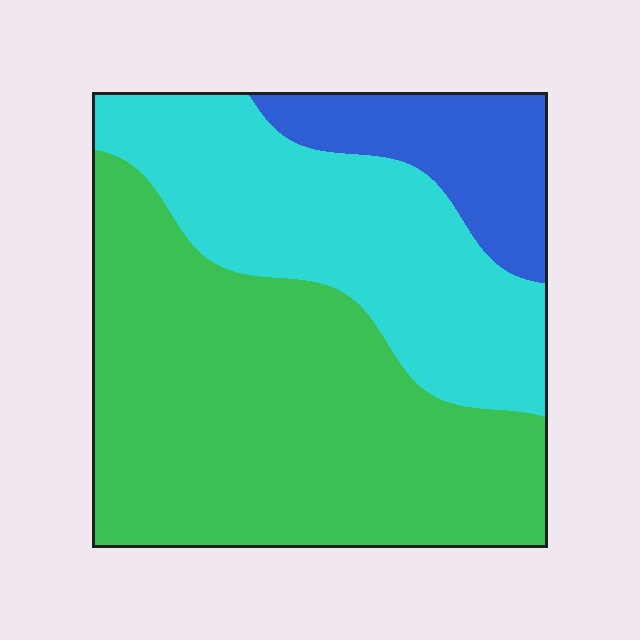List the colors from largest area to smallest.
From largest to smallest: green, cyan, blue.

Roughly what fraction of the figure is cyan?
Cyan covers around 30% of the figure.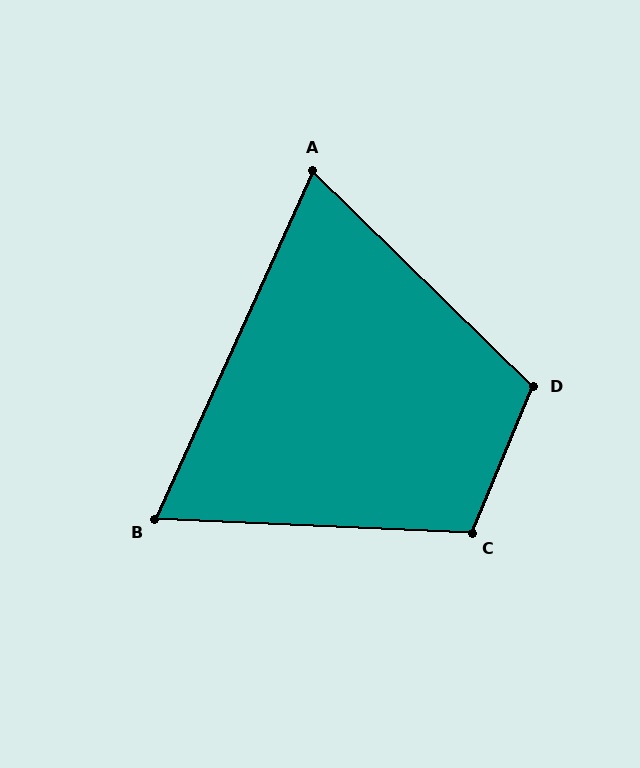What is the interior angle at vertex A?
Approximately 70 degrees (acute).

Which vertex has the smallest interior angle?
B, at approximately 68 degrees.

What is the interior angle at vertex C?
Approximately 110 degrees (obtuse).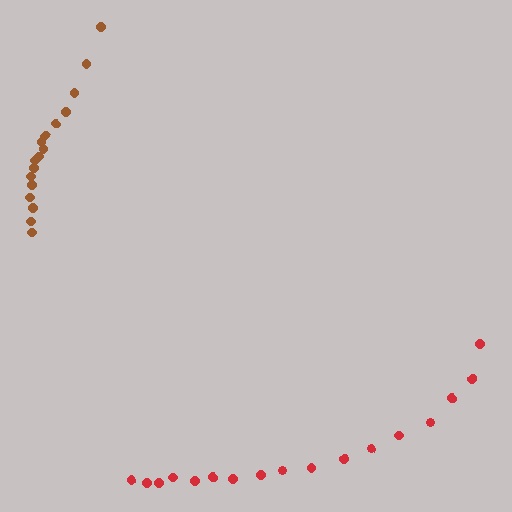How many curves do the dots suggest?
There are 2 distinct paths.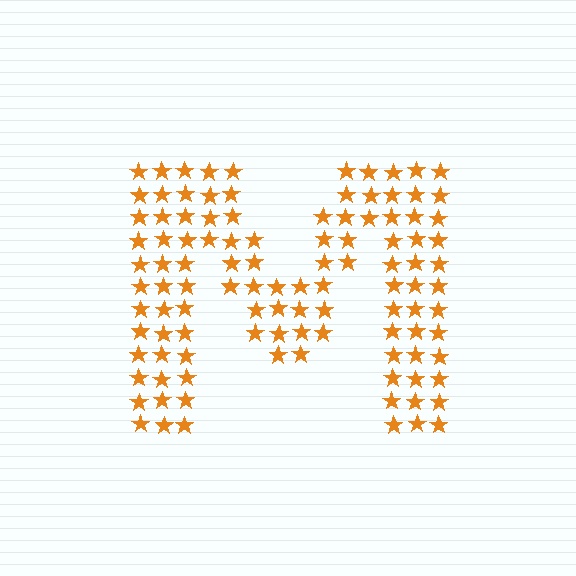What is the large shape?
The large shape is the letter M.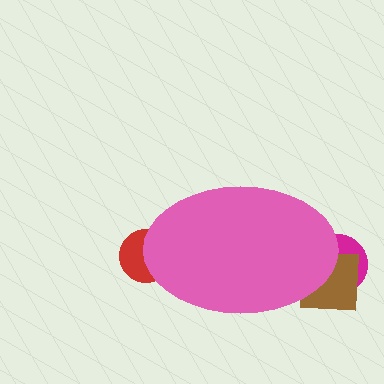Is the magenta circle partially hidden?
Yes, the magenta circle is partially hidden behind the pink ellipse.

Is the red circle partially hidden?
Yes, the red circle is partially hidden behind the pink ellipse.